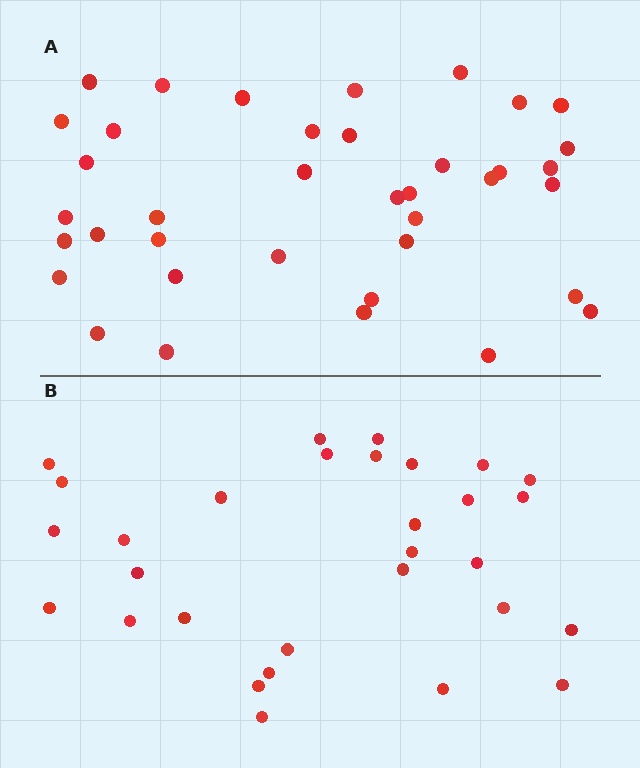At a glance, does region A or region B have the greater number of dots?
Region A (the top region) has more dots.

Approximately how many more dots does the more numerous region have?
Region A has roughly 8 or so more dots than region B.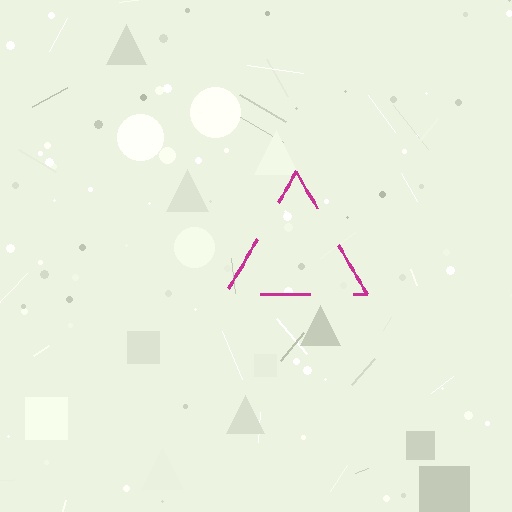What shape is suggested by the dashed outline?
The dashed outline suggests a triangle.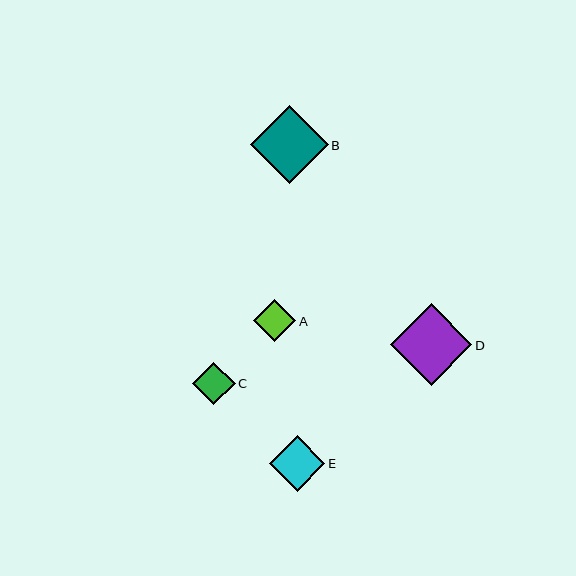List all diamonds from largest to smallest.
From largest to smallest: D, B, E, C, A.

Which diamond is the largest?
Diamond D is the largest with a size of approximately 81 pixels.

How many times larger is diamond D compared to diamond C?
Diamond D is approximately 1.9 times the size of diamond C.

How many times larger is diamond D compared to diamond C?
Diamond D is approximately 1.9 times the size of diamond C.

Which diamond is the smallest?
Diamond A is the smallest with a size of approximately 42 pixels.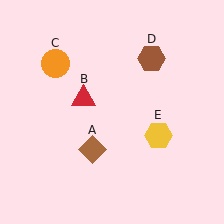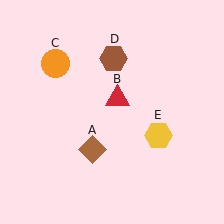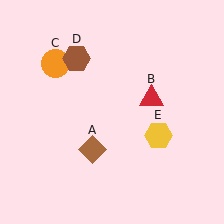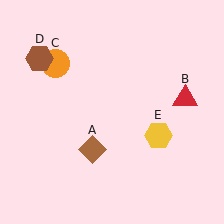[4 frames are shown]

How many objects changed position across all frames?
2 objects changed position: red triangle (object B), brown hexagon (object D).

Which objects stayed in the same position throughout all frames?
Brown diamond (object A) and orange circle (object C) and yellow hexagon (object E) remained stationary.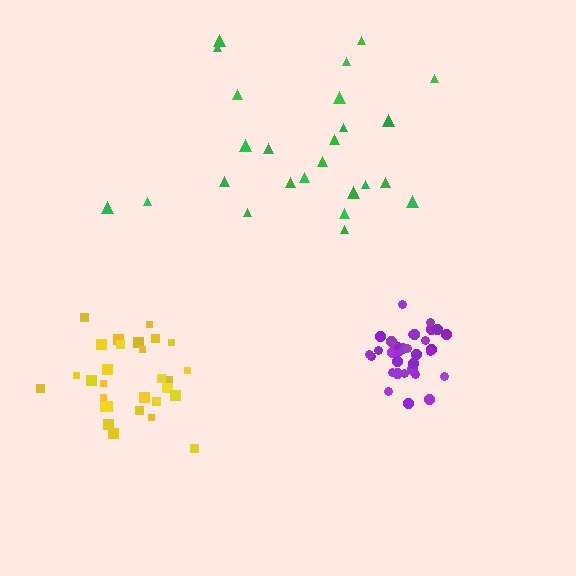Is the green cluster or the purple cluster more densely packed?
Purple.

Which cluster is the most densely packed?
Purple.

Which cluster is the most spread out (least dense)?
Green.